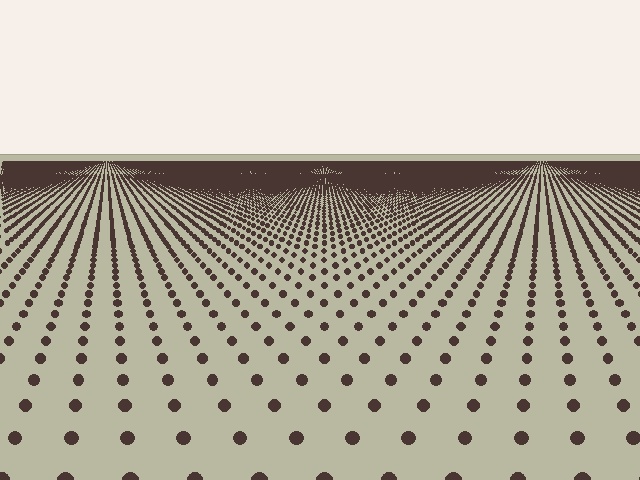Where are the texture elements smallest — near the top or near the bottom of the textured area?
Near the top.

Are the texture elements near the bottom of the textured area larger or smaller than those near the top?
Larger. Near the bottom, elements are closer to the viewer and appear at a bigger on-screen size.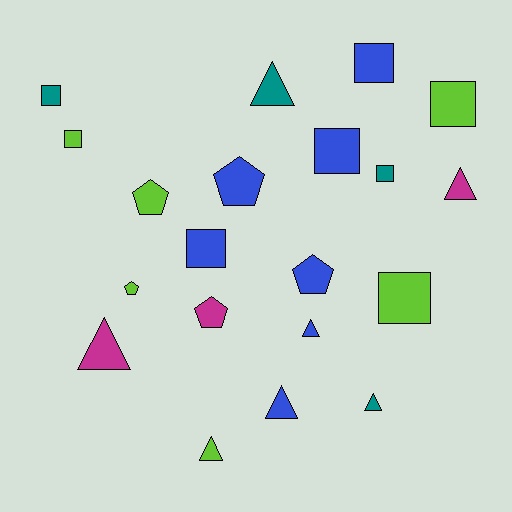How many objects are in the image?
There are 20 objects.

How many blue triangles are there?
There are 2 blue triangles.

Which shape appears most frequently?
Square, with 8 objects.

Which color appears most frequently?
Blue, with 7 objects.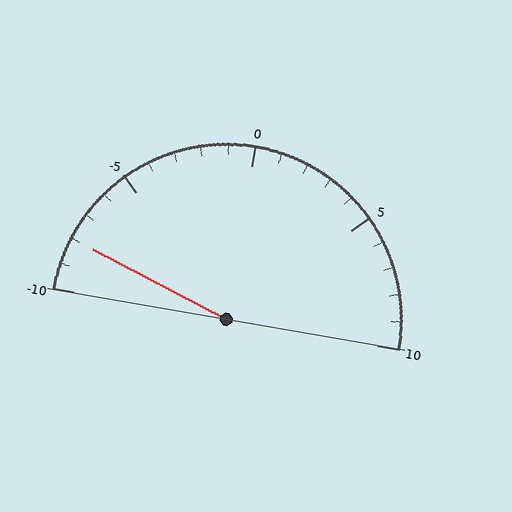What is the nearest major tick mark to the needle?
The nearest major tick mark is -10.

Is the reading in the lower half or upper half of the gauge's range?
The reading is in the lower half of the range (-10 to 10).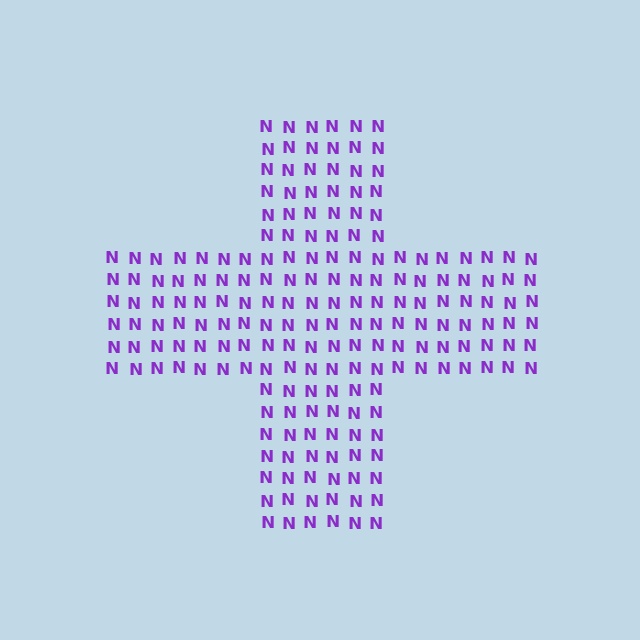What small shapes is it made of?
It is made of small letter N's.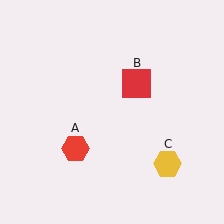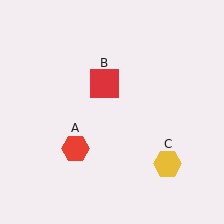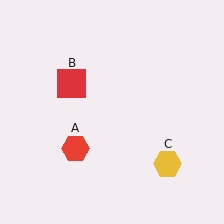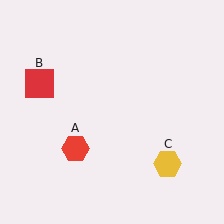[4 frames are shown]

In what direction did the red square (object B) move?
The red square (object B) moved left.